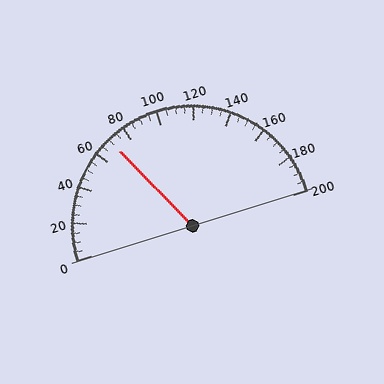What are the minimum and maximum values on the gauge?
The gauge ranges from 0 to 200.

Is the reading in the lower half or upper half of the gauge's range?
The reading is in the lower half of the range (0 to 200).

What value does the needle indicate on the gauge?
The needle indicates approximately 70.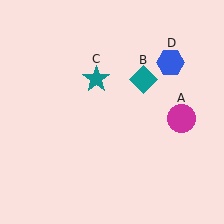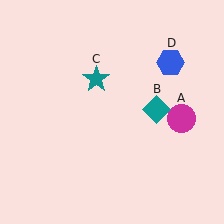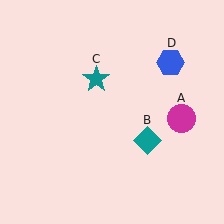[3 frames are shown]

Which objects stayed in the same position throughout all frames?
Magenta circle (object A) and teal star (object C) and blue hexagon (object D) remained stationary.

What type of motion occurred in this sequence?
The teal diamond (object B) rotated clockwise around the center of the scene.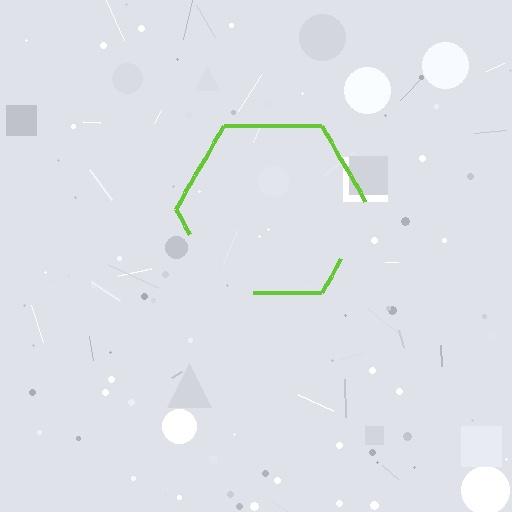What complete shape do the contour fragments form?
The contour fragments form a hexagon.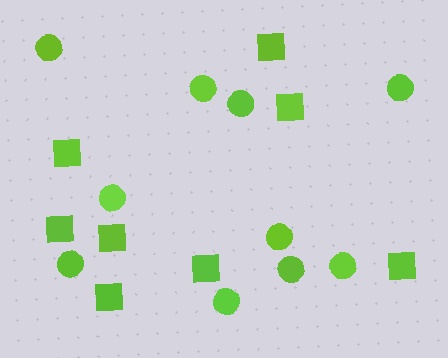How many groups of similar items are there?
There are 2 groups: one group of squares (8) and one group of circles (10).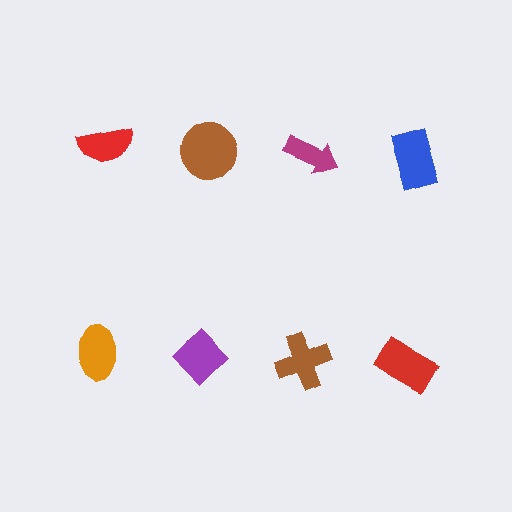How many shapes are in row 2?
4 shapes.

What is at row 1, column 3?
A magenta arrow.